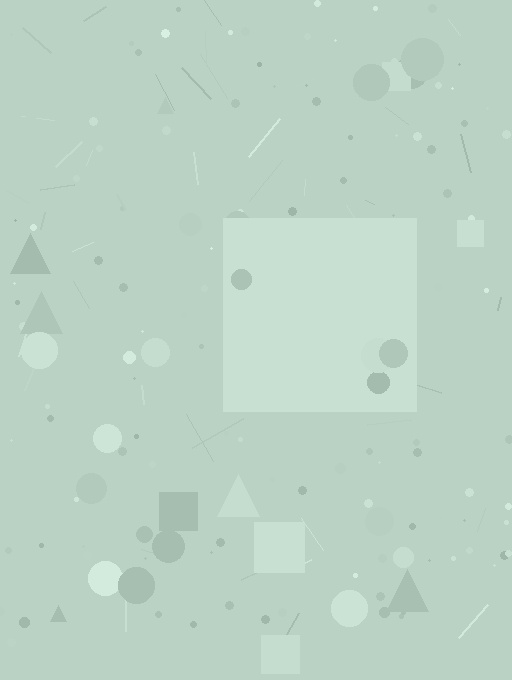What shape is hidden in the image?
A square is hidden in the image.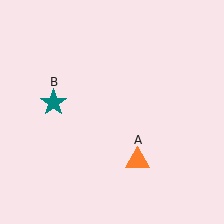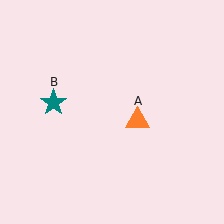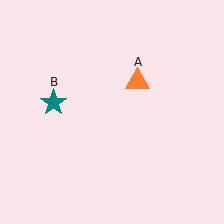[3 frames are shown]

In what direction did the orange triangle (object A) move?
The orange triangle (object A) moved up.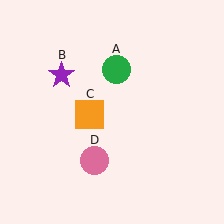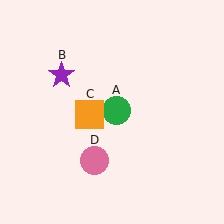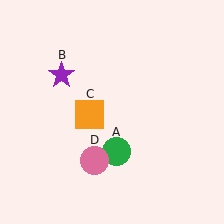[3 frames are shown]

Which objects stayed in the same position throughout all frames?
Purple star (object B) and orange square (object C) and pink circle (object D) remained stationary.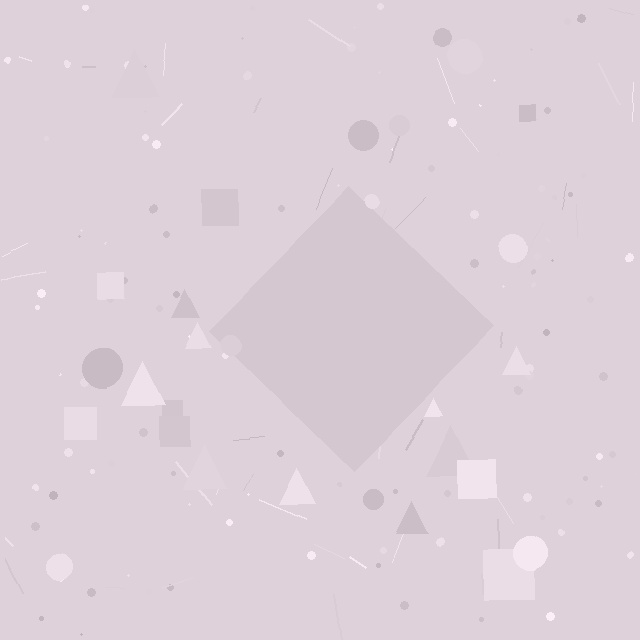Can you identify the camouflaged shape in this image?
The camouflaged shape is a diamond.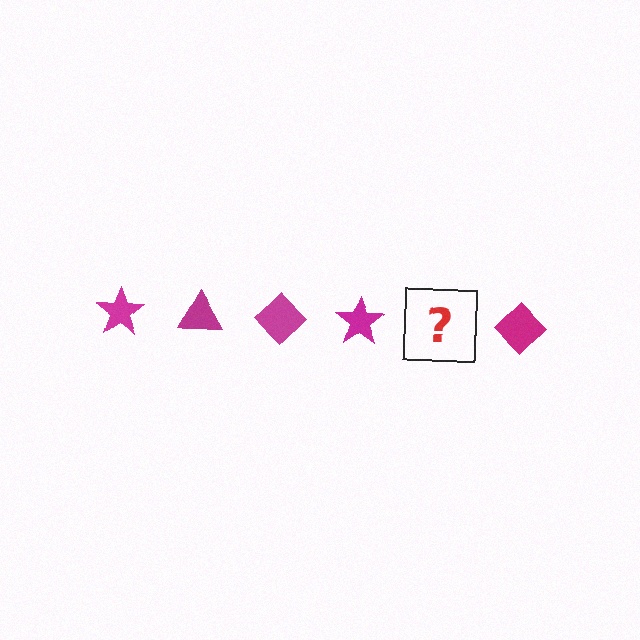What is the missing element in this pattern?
The missing element is a magenta triangle.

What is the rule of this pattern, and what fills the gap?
The rule is that the pattern cycles through star, triangle, diamond shapes in magenta. The gap should be filled with a magenta triangle.